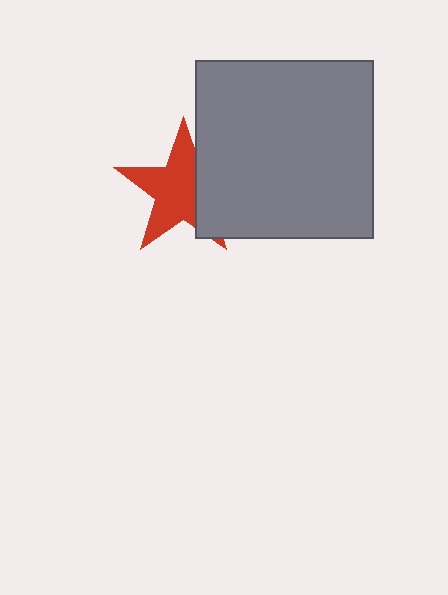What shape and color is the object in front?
The object in front is a gray square.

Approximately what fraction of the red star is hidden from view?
Roughly 32% of the red star is hidden behind the gray square.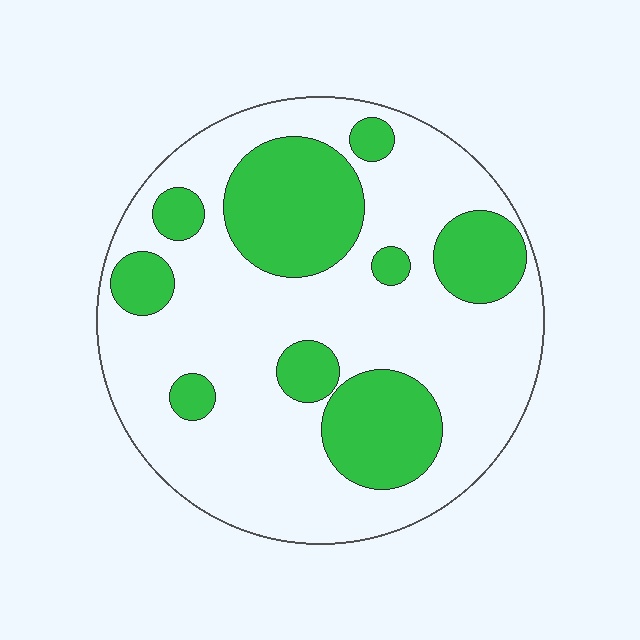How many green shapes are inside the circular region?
9.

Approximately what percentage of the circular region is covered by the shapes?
Approximately 30%.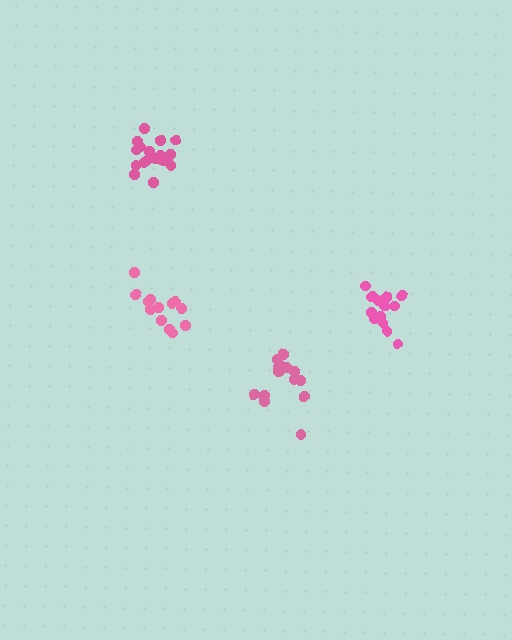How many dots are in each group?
Group 1: 14 dots, Group 2: 13 dots, Group 3: 13 dots, Group 4: 18 dots (58 total).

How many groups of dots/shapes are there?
There are 4 groups.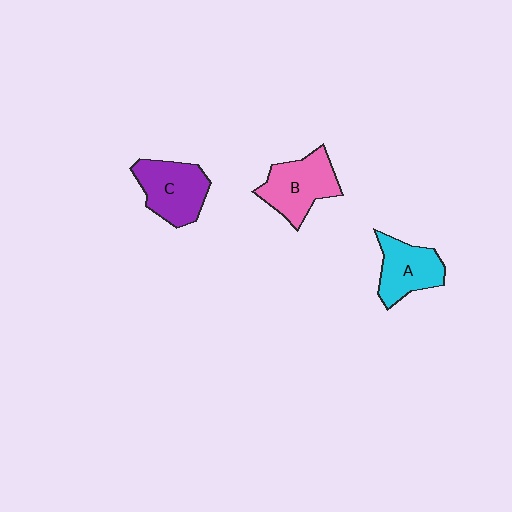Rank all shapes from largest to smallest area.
From largest to smallest: B (pink), C (purple), A (cyan).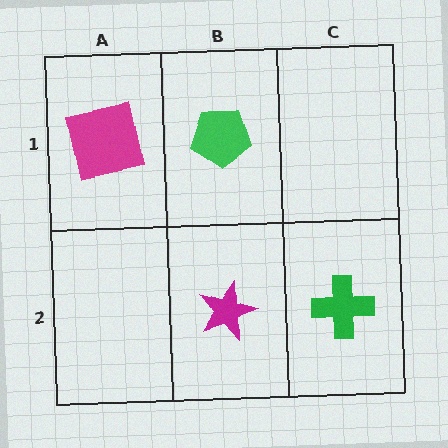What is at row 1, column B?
A green pentagon.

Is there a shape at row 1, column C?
No, that cell is empty.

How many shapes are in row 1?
2 shapes.